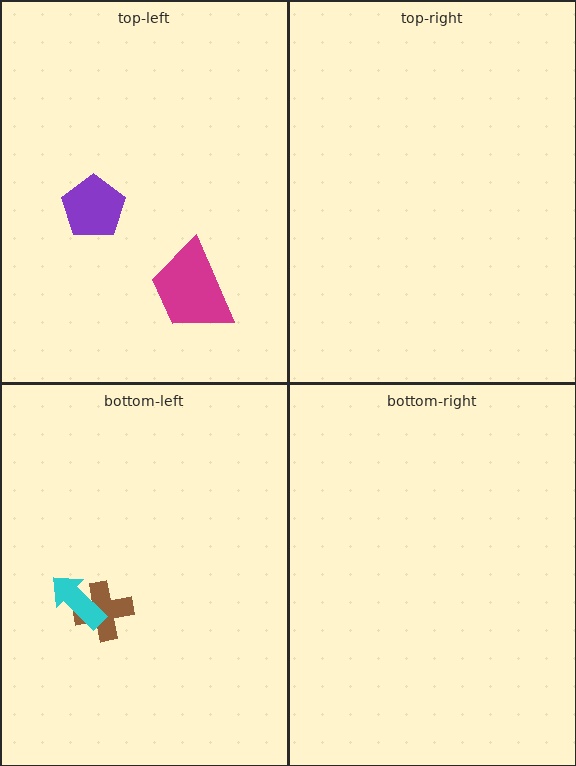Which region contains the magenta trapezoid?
The top-left region.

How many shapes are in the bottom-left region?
2.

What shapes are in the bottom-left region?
The brown cross, the cyan arrow.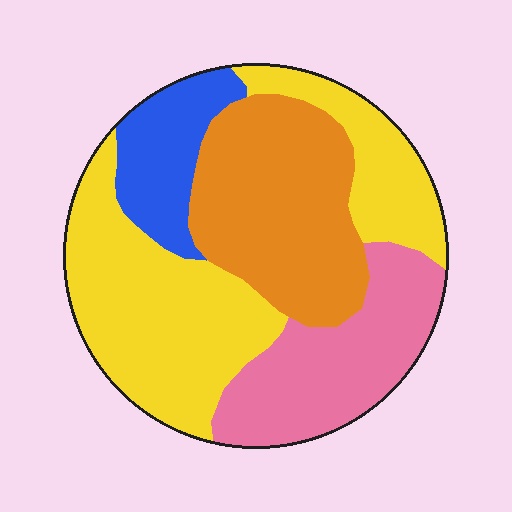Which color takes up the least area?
Blue, at roughly 10%.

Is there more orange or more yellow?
Yellow.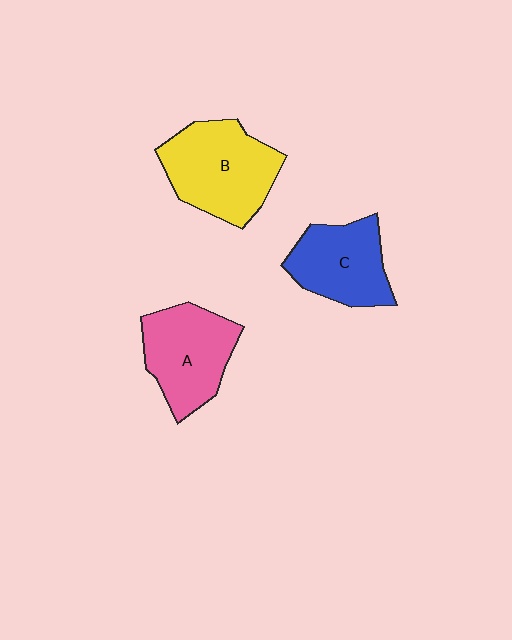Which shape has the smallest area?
Shape C (blue).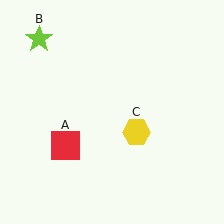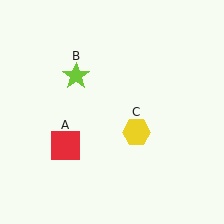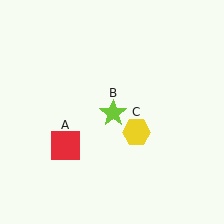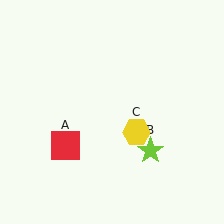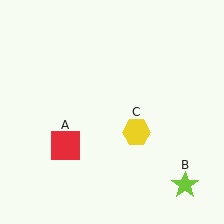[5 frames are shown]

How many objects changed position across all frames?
1 object changed position: lime star (object B).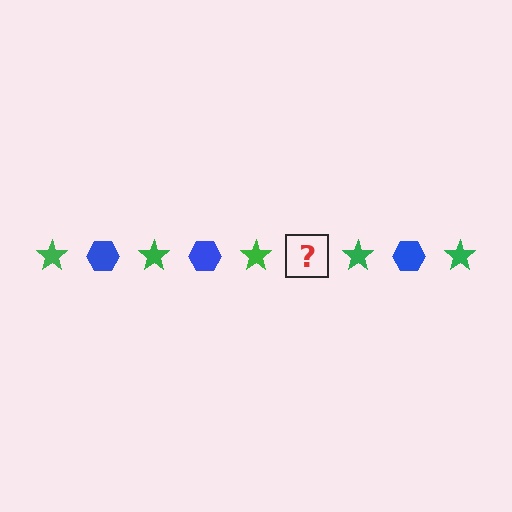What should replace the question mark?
The question mark should be replaced with a blue hexagon.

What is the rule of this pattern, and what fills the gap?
The rule is that the pattern alternates between green star and blue hexagon. The gap should be filled with a blue hexagon.